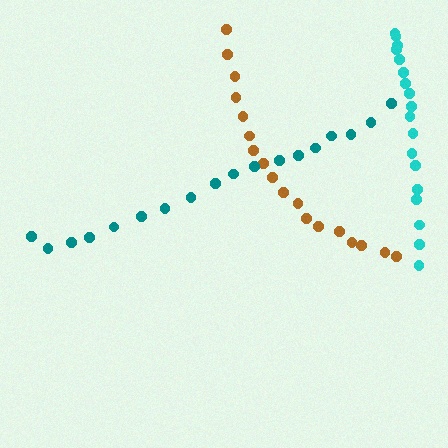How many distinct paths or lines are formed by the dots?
There are 3 distinct paths.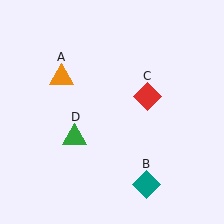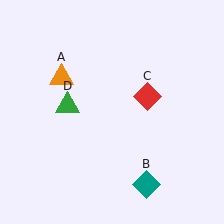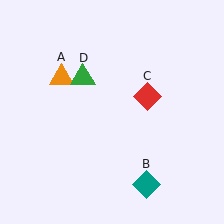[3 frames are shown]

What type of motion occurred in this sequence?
The green triangle (object D) rotated clockwise around the center of the scene.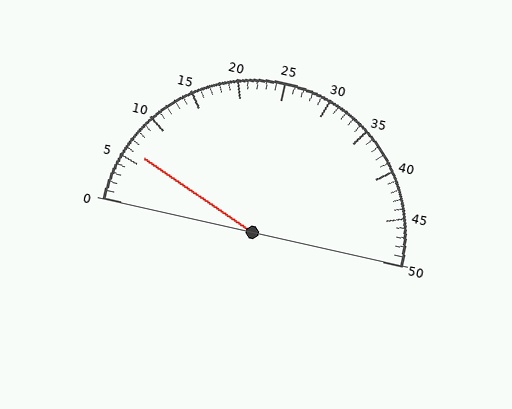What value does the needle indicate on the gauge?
The needle indicates approximately 6.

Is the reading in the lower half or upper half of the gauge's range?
The reading is in the lower half of the range (0 to 50).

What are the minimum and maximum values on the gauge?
The gauge ranges from 0 to 50.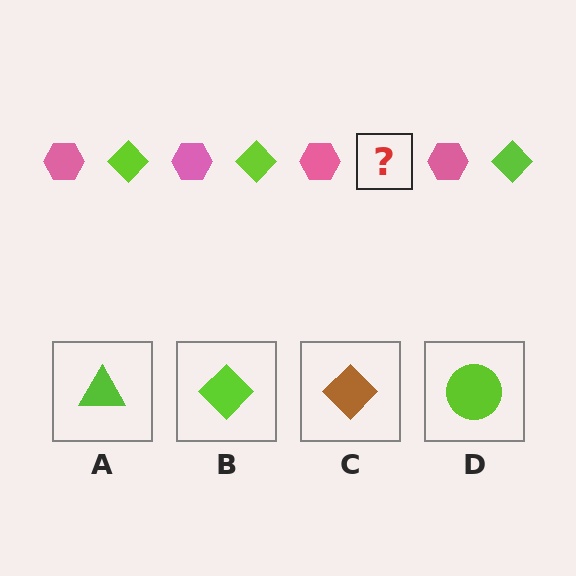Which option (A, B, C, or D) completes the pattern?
B.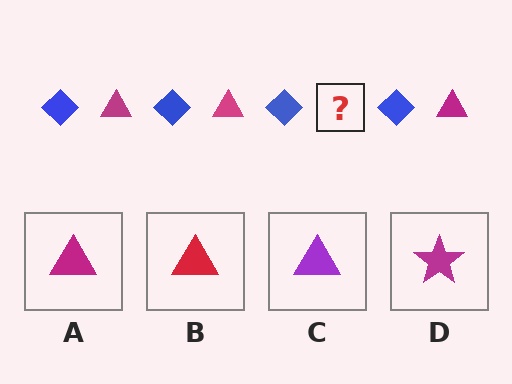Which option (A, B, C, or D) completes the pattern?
A.